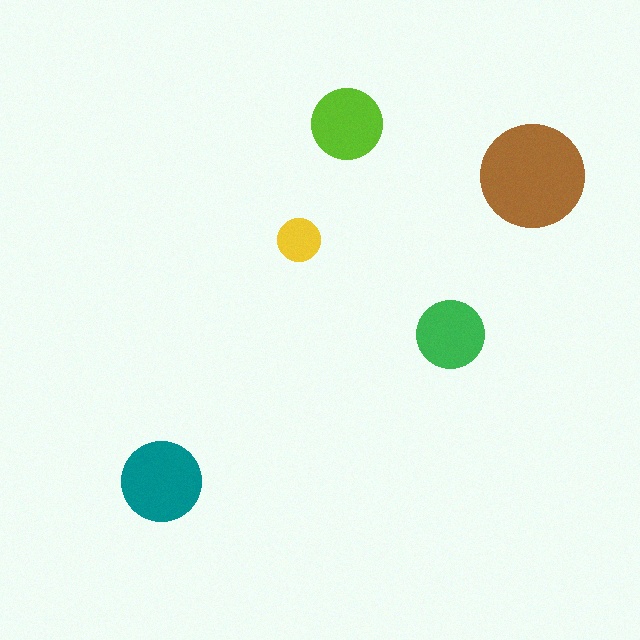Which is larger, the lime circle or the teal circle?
The teal one.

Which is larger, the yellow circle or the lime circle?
The lime one.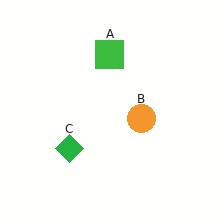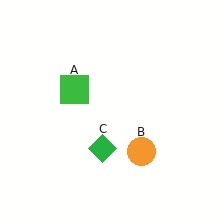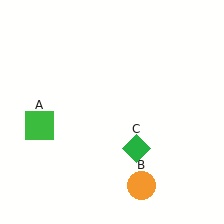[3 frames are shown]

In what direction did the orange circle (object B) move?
The orange circle (object B) moved down.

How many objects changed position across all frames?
3 objects changed position: green square (object A), orange circle (object B), green diamond (object C).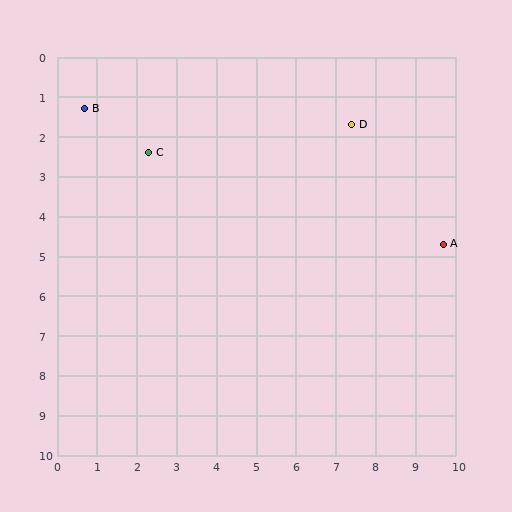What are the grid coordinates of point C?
Point C is at approximately (2.3, 2.4).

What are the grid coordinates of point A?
Point A is at approximately (9.7, 4.7).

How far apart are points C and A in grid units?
Points C and A are about 7.7 grid units apart.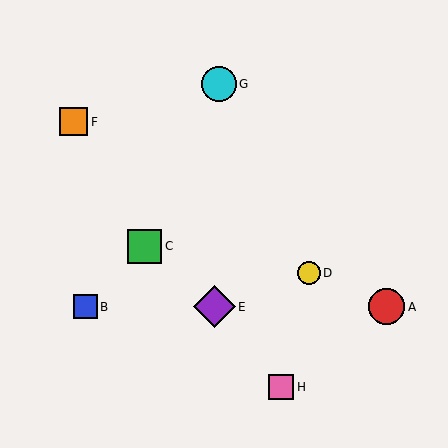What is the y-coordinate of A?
Object A is at y≈307.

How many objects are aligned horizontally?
3 objects (A, B, E) are aligned horizontally.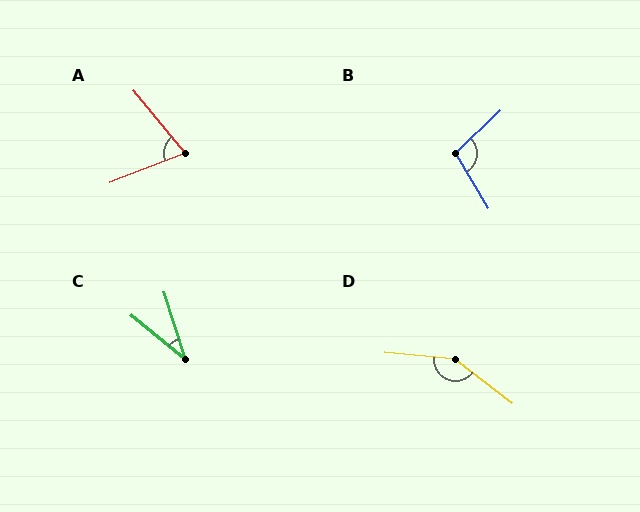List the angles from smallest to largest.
C (33°), A (72°), B (102°), D (148°).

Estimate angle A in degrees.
Approximately 72 degrees.